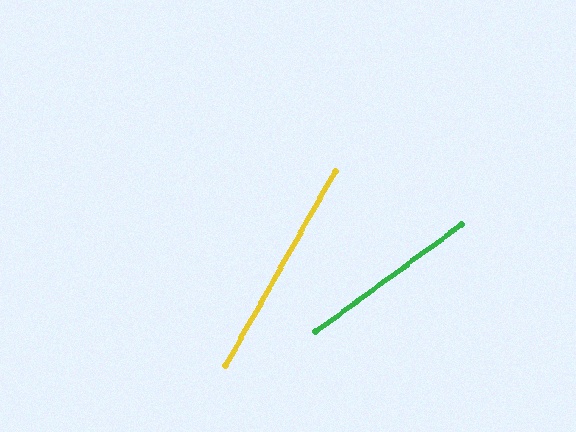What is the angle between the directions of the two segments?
Approximately 24 degrees.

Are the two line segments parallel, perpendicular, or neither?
Neither parallel nor perpendicular — they differ by about 24°.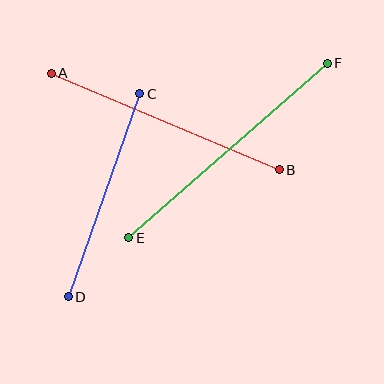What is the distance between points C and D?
The distance is approximately 215 pixels.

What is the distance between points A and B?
The distance is approximately 247 pixels.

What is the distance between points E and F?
The distance is approximately 264 pixels.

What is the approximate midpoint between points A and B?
The midpoint is at approximately (165, 121) pixels.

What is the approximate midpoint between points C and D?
The midpoint is at approximately (104, 195) pixels.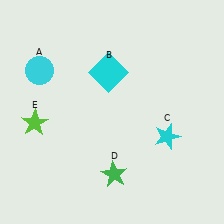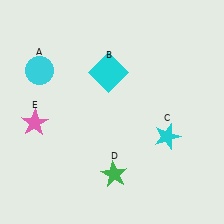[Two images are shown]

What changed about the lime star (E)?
In Image 1, E is lime. In Image 2, it changed to pink.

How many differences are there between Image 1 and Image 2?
There is 1 difference between the two images.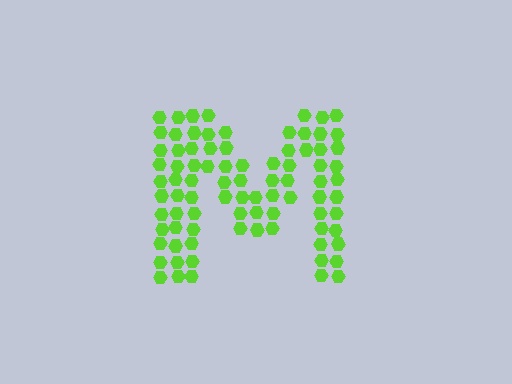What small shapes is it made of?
It is made of small hexagons.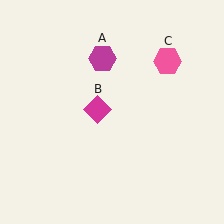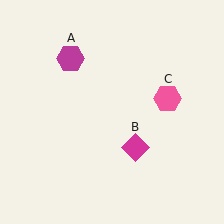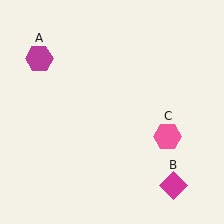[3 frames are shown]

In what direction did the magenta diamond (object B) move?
The magenta diamond (object B) moved down and to the right.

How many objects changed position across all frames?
3 objects changed position: magenta hexagon (object A), magenta diamond (object B), pink hexagon (object C).